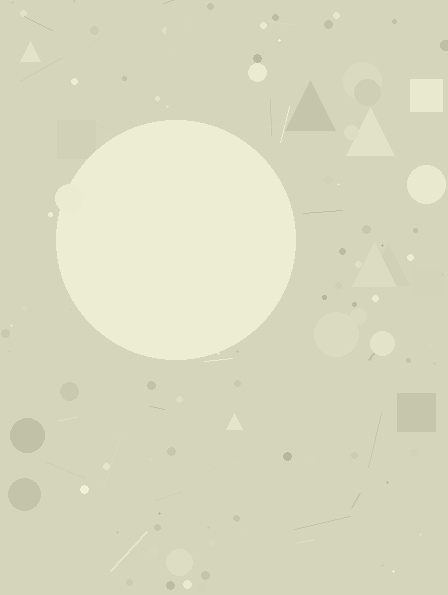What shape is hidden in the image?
A circle is hidden in the image.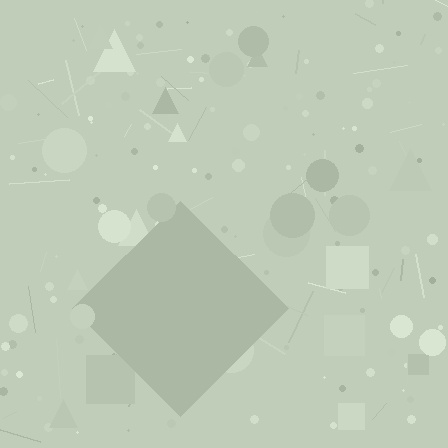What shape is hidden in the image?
A diamond is hidden in the image.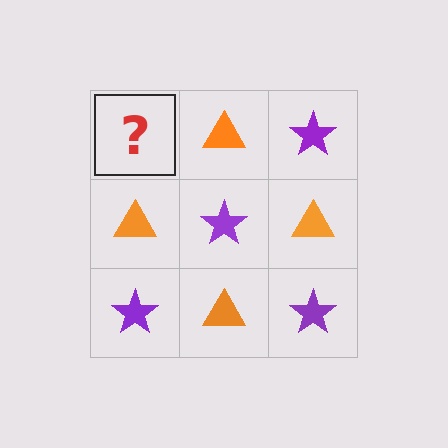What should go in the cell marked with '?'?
The missing cell should contain a purple star.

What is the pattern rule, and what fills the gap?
The rule is that it alternates purple star and orange triangle in a checkerboard pattern. The gap should be filled with a purple star.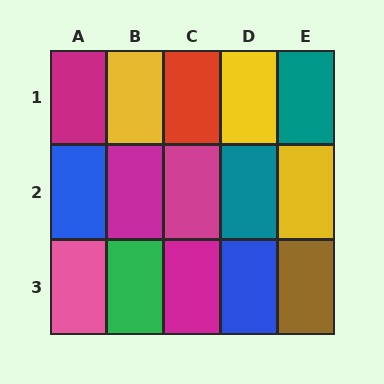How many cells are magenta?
4 cells are magenta.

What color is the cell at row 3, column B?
Green.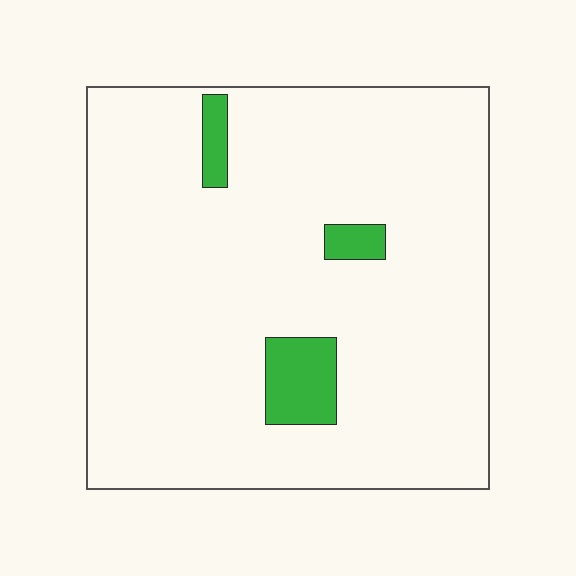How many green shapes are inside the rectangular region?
3.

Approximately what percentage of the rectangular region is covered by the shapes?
Approximately 5%.